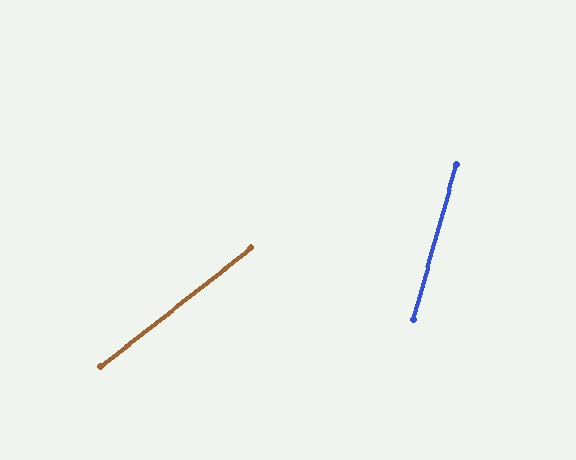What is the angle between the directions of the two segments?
Approximately 36 degrees.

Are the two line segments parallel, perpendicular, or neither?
Neither parallel nor perpendicular — they differ by about 36°.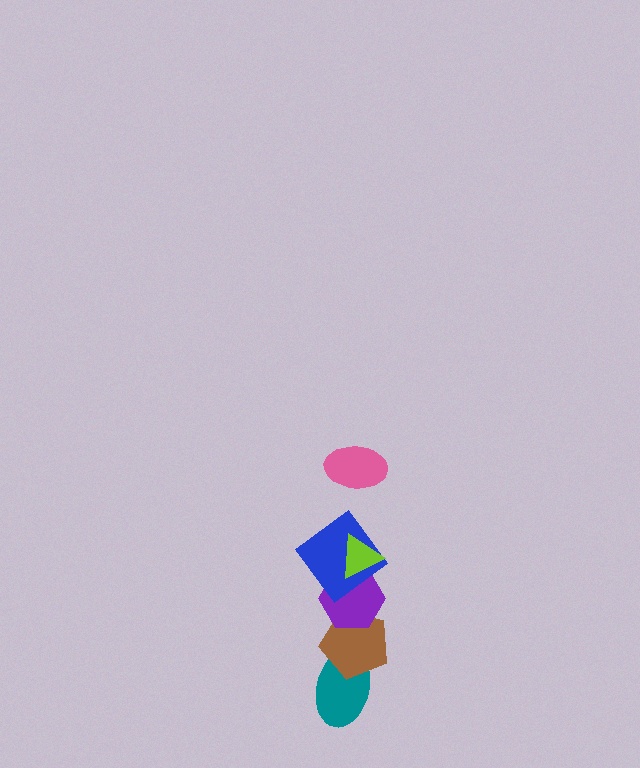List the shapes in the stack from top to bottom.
From top to bottom: the pink ellipse, the lime triangle, the blue diamond, the purple hexagon, the brown pentagon, the teal ellipse.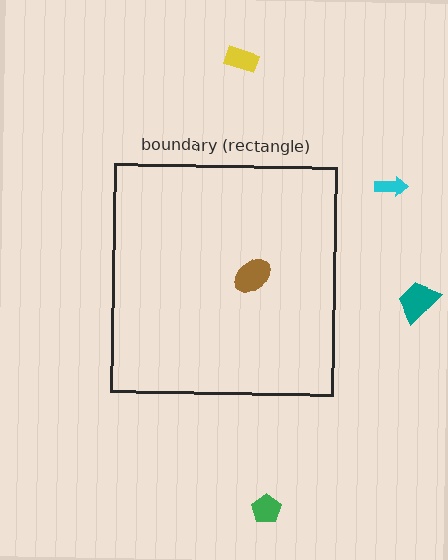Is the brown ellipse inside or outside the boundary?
Inside.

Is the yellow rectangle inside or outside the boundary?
Outside.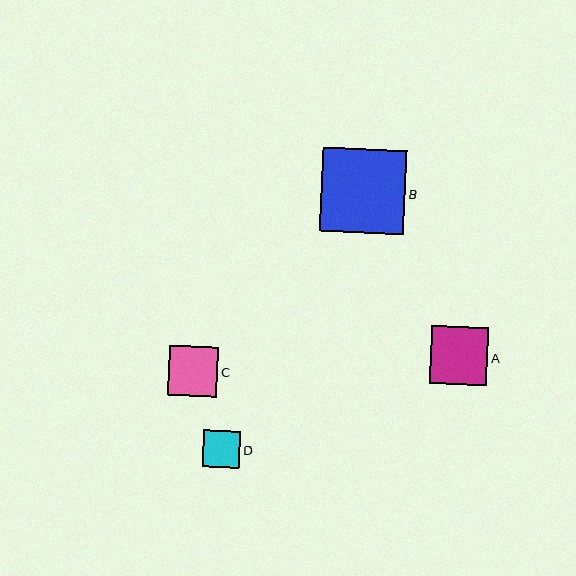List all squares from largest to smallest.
From largest to smallest: B, A, C, D.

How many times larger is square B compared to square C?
Square B is approximately 1.7 times the size of square C.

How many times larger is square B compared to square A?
Square B is approximately 1.5 times the size of square A.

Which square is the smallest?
Square D is the smallest with a size of approximately 37 pixels.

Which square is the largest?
Square B is the largest with a size of approximately 84 pixels.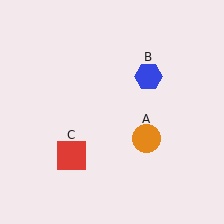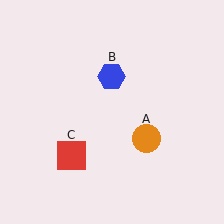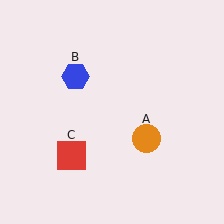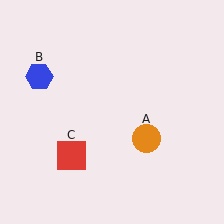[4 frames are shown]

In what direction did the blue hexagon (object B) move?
The blue hexagon (object B) moved left.